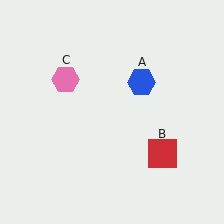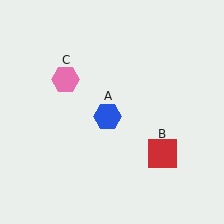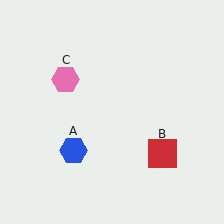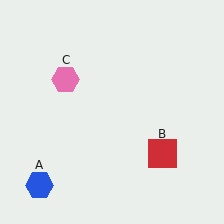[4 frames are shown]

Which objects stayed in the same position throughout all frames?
Red square (object B) and pink hexagon (object C) remained stationary.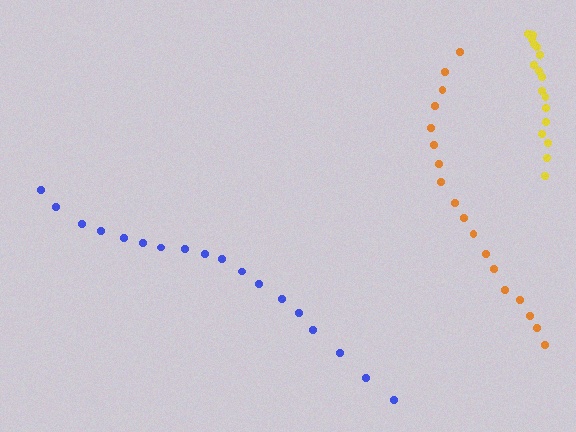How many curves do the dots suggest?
There are 3 distinct paths.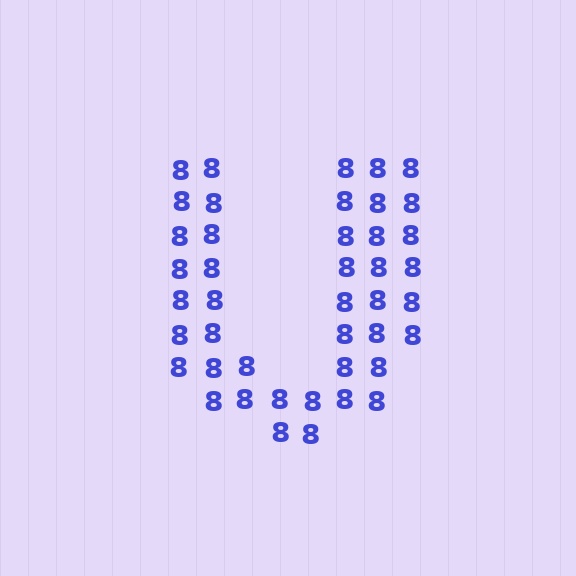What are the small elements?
The small elements are digit 8's.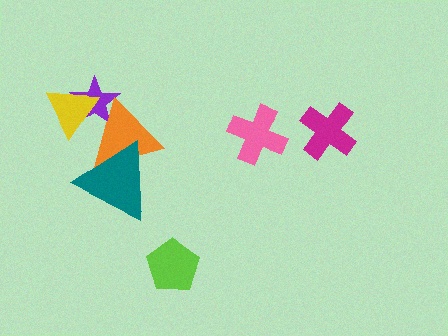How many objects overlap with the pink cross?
0 objects overlap with the pink cross.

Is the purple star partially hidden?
Yes, it is partially covered by another shape.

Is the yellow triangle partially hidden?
No, no other shape covers it.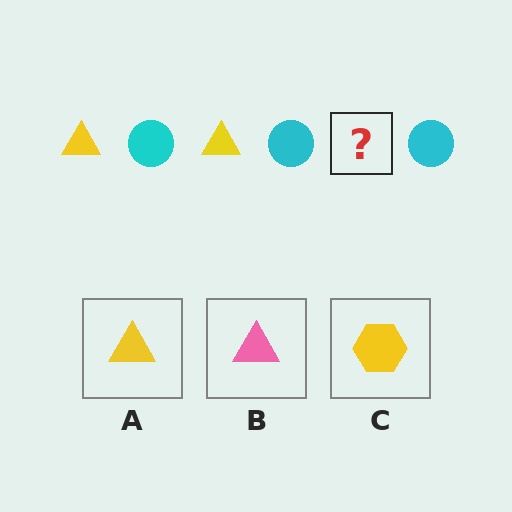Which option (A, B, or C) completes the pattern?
A.